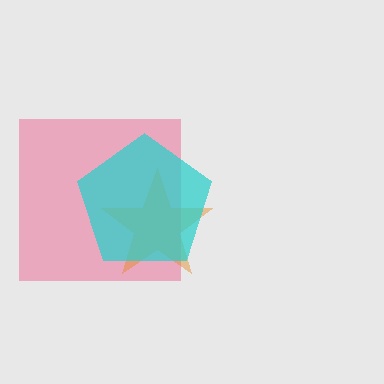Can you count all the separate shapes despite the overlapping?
Yes, there are 3 separate shapes.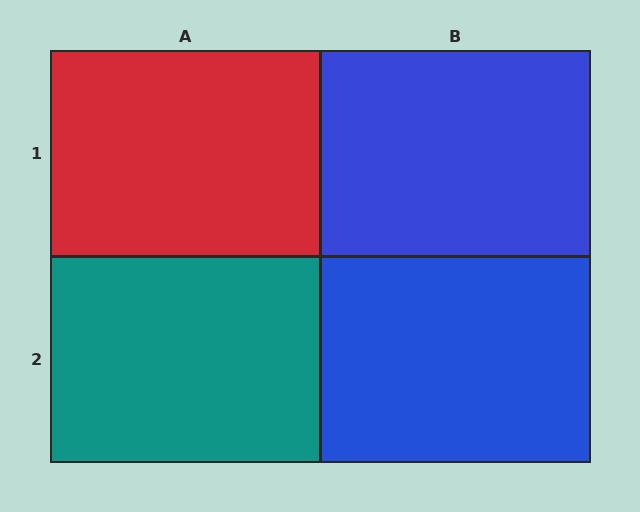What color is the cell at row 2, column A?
Teal.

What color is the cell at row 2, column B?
Blue.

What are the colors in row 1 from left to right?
Red, blue.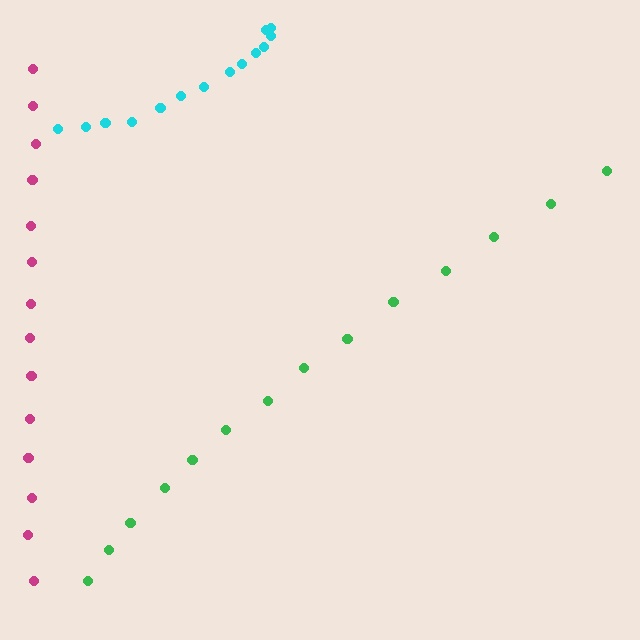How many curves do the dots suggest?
There are 3 distinct paths.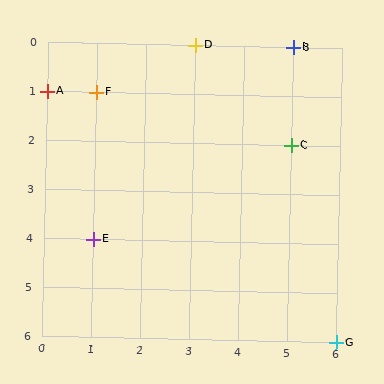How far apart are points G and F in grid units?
Points G and F are 5 columns and 5 rows apart (about 7.1 grid units diagonally).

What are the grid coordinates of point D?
Point D is at grid coordinates (3, 0).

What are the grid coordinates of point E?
Point E is at grid coordinates (1, 4).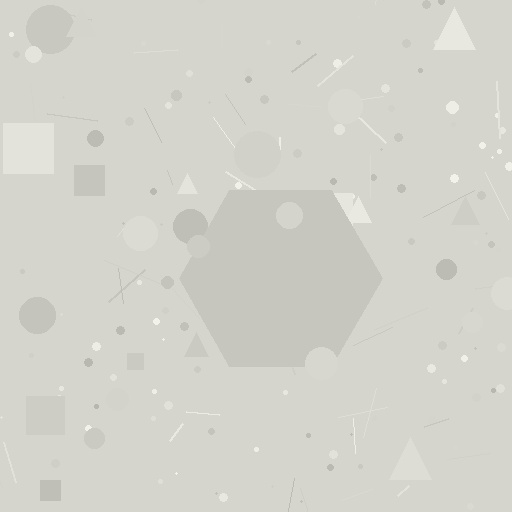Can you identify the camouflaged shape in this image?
The camouflaged shape is a hexagon.